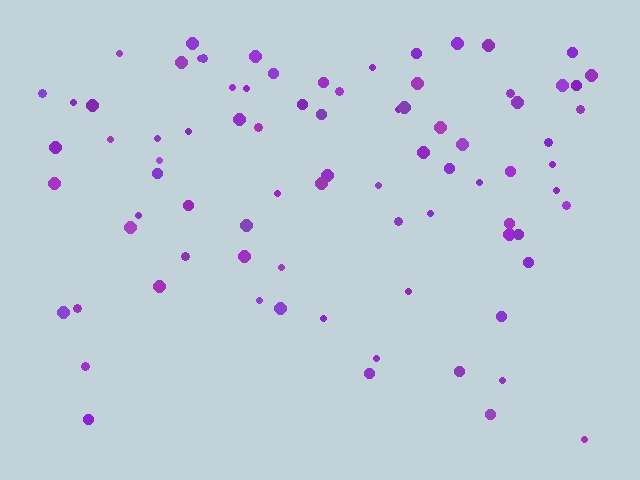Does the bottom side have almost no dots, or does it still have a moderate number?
Still a moderate number, just noticeably fewer than the top.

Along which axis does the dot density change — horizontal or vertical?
Vertical.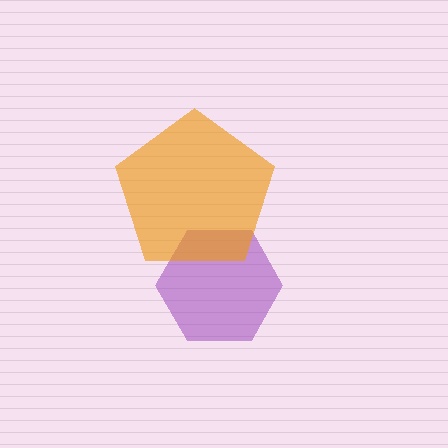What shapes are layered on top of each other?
The layered shapes are: a purple hexagon, an orange pentagon.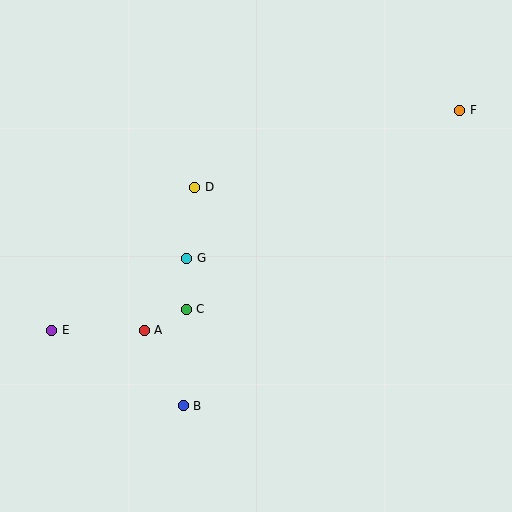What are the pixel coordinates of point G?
Point G is at (187, 258).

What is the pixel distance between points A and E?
The distance between A and E is 92 pixels.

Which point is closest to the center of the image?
Point G at (187, 258) is closest to the center.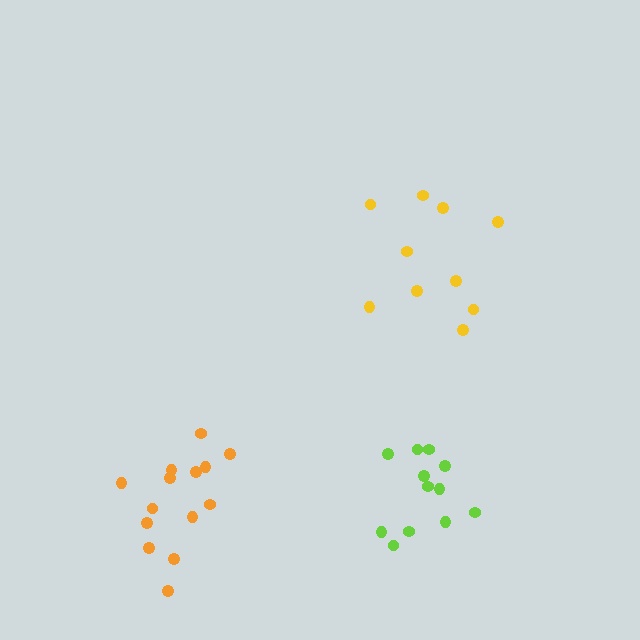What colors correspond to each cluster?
The clusters are colored: yellow, lime, orange.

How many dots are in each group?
Group 1: 10 dots, Group 2: 12 dots, Group 3: 14 dots (36 total).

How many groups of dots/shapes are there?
There are 3 groups.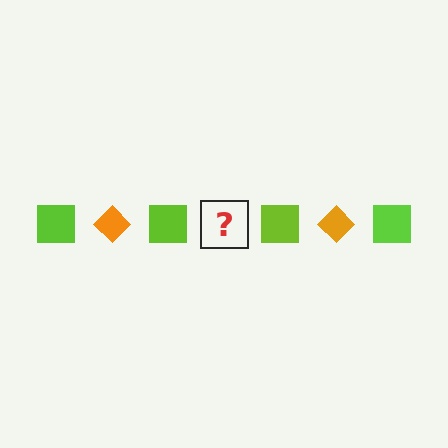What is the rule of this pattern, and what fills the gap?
The rule is that the pattern alternates between lime square and orange diamond. The gap should be filled with an orange diamond.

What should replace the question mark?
The question mark should be replaced with an orange diamond.